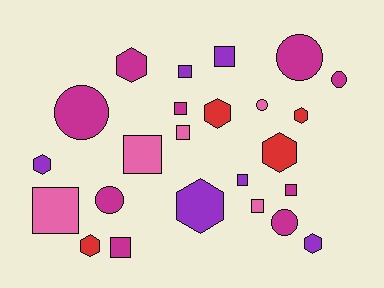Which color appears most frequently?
Magenta, with 9 objects.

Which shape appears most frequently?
Square, with 10 objects.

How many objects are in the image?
There are 24 objects.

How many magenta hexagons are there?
There is 1 magenta hexagon.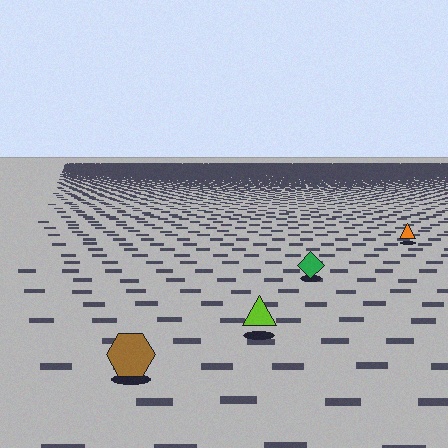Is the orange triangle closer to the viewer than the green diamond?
No. The green diamond is closer — you can tell from the texture gradient: the ground texture is coarser near it.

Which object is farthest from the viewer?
The orange triangle is farthest from the viewer. It appears smaller and the ground texture around it is denser.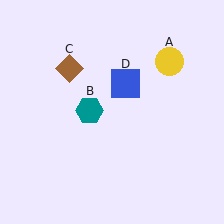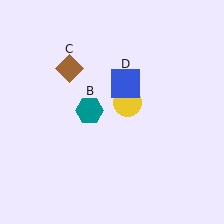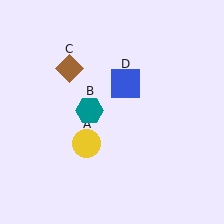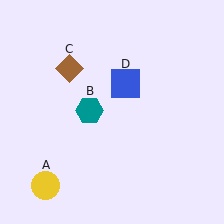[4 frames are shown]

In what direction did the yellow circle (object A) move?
The yellow circle (object A) moved down and to the left.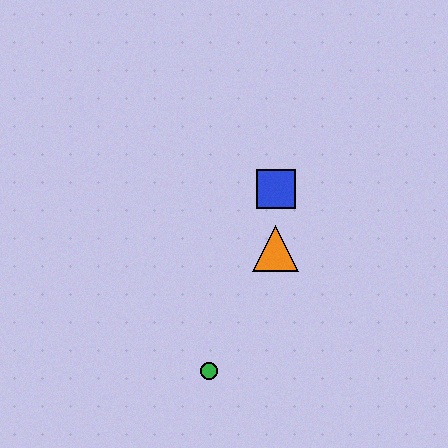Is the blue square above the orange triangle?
Yes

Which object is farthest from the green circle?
The blue square is farthest from the green circle.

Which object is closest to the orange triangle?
The blue square is closest to the orange triangle.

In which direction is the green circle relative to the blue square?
The green circle is below the blue square.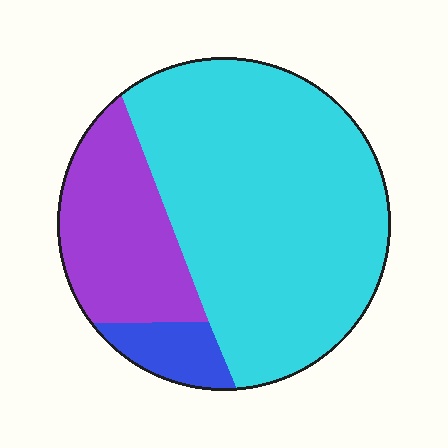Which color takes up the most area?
Cyan, at roughly 70%.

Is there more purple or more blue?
Purple.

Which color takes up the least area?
Blue, at roughly 5%.